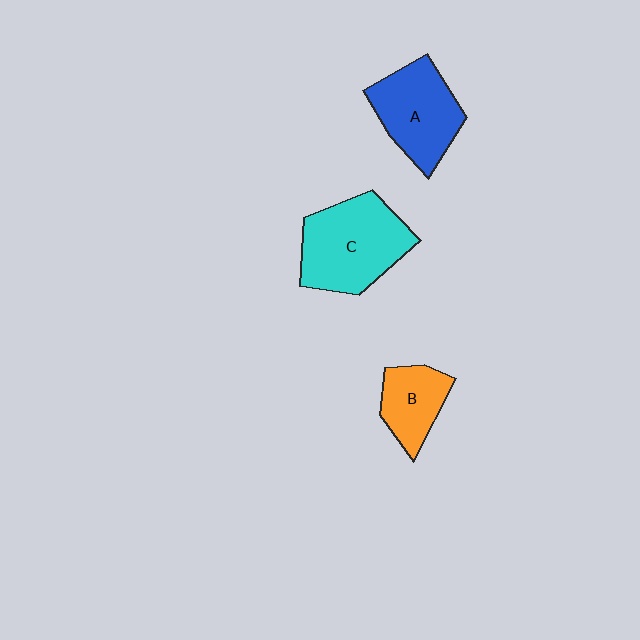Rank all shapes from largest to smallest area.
From largest to smallest: C (cyan), A (blue), B (orange).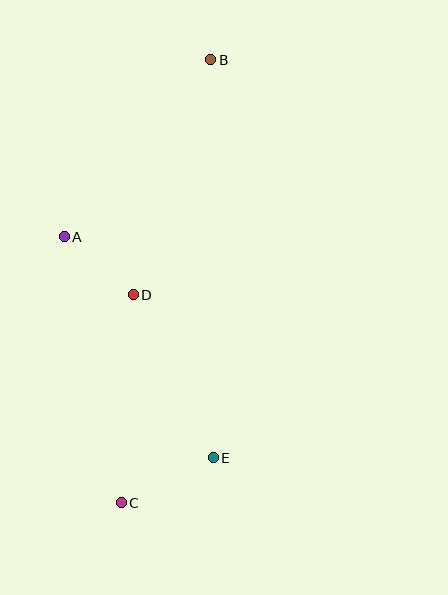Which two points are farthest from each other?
Points B and C are farthest from each other.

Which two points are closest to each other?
Points A and D are closest to each other.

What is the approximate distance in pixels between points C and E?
The distance between C and E is approximately 102 pixels.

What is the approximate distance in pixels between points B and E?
The distance between B and E is approximately 398 pixels.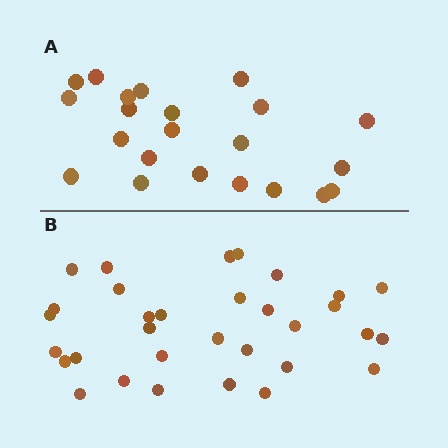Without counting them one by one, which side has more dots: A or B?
Region B (the bottom region) has more dots.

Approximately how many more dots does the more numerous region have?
Region B has roughly 10 or so more dots than region A.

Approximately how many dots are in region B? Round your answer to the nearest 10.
About 30 dots. (The exact count is 32, which rounds to 30.)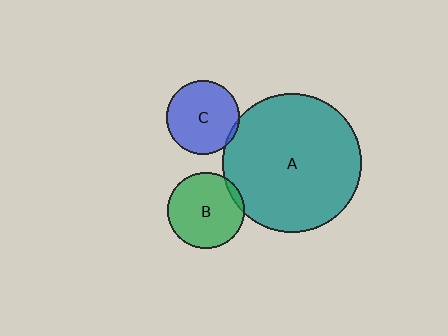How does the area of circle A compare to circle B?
Approximately 3.3 times.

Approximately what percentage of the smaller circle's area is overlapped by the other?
Approximately 5%.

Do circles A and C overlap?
Yes.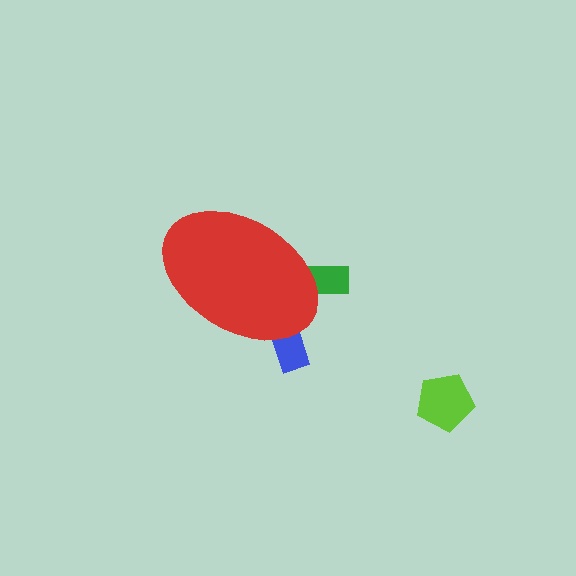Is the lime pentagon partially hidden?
No, the lime pentagon is fully visible.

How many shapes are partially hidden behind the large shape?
2 shapes are partially hidden.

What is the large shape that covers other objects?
A red ellipse.